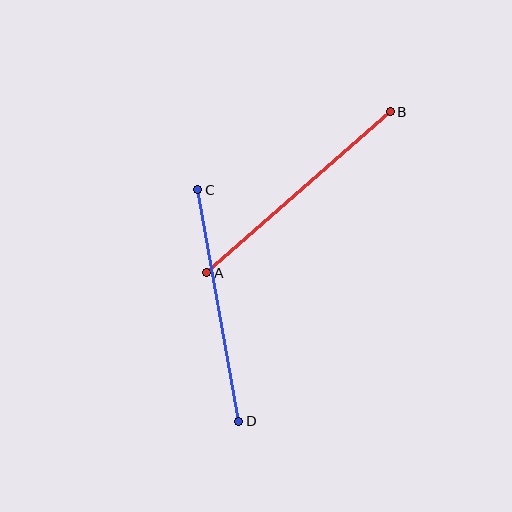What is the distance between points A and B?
The distance is approximately 244 pixels.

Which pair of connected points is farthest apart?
Points A and B are farthest apart.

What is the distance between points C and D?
The distance is approximately 235 pixels.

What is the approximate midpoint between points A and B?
The midpoint is at approximately (299, 192) pixels.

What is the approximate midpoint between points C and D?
The midpoint is at approximately (218, 306) pixels.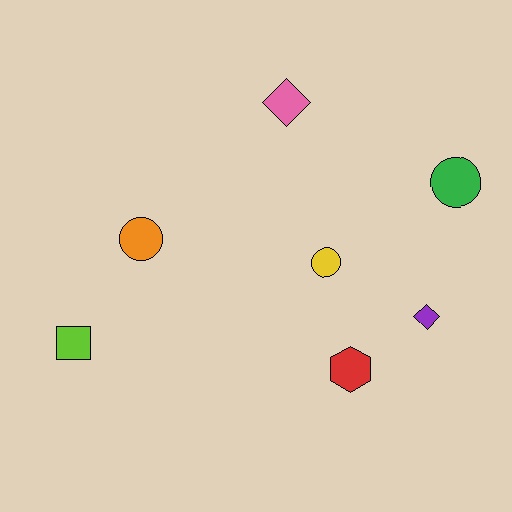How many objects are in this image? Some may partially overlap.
There are 7 objects.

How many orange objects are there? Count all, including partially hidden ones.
There is 1 orange object.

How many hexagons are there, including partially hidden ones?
There is 1 hexagon.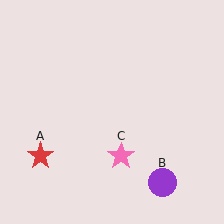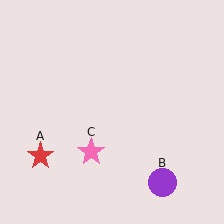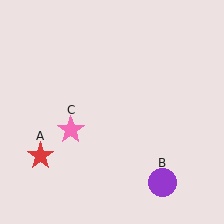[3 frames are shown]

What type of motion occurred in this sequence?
The pink star (object C) rotated clockwise around the center of the scene.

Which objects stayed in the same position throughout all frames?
Red star (object A) and purple circle (object B) remained stationary.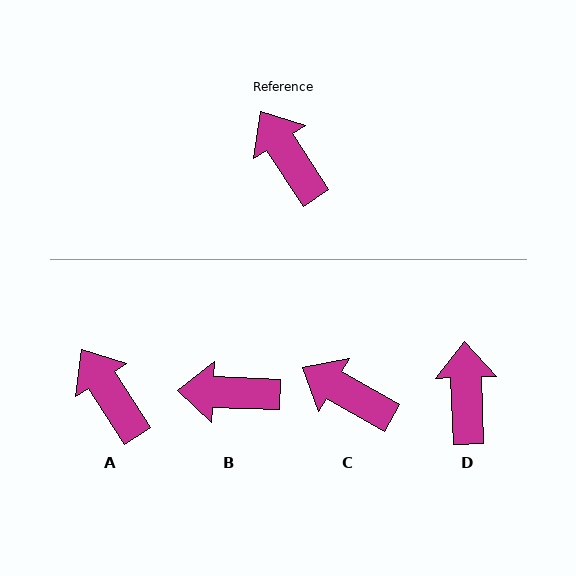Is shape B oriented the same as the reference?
No, it is off by about 55 degrees.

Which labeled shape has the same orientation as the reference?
A.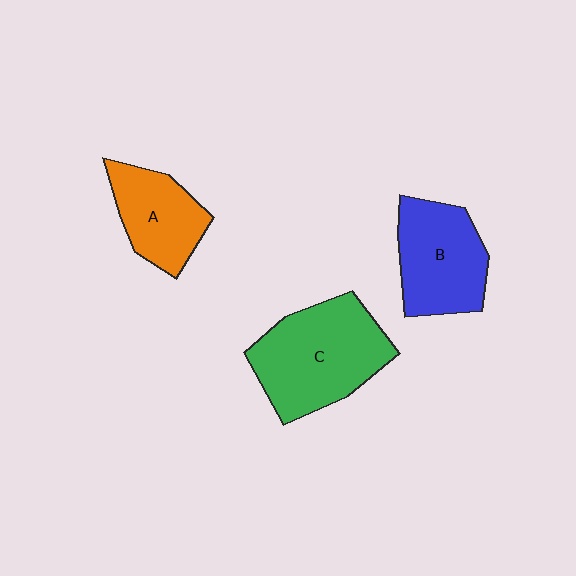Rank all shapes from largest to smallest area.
From largest to smallest: C (green), B (blue), A (orange).